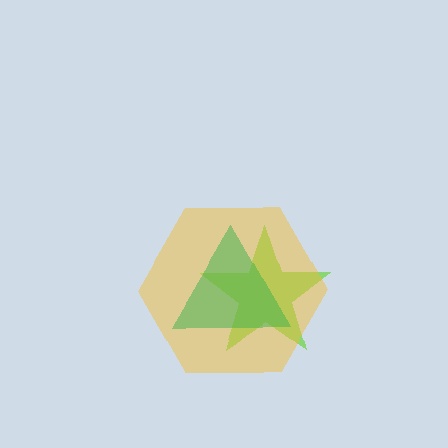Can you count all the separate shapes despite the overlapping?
Yes, there are 3 separate shapes.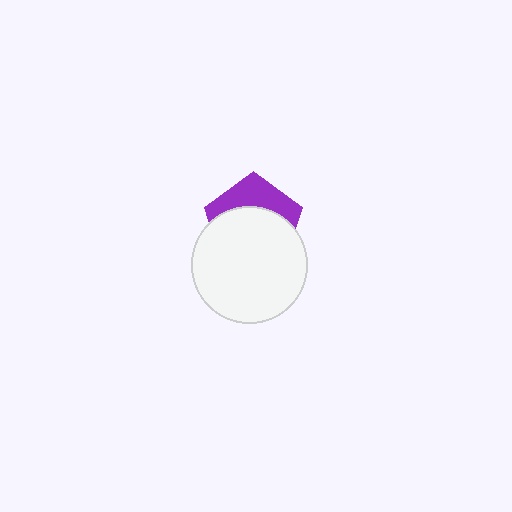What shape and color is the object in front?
The object in front is a white circle.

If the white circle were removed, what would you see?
You would see the complete purple pentagon.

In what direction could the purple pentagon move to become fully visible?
The purple pentagon could move up. That would shift it out from behind the white circle entirely.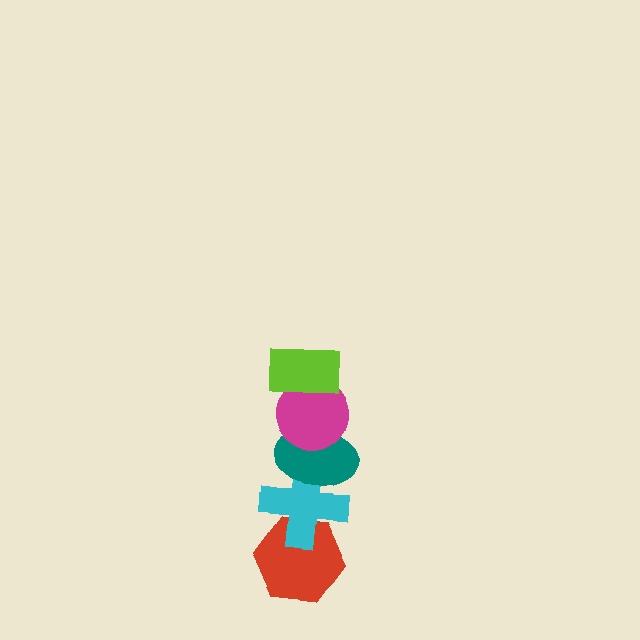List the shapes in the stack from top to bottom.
From top to bottom: the lime rectangle, the magenta circle, the teal ellipse, the cyan cross, the red hexagon.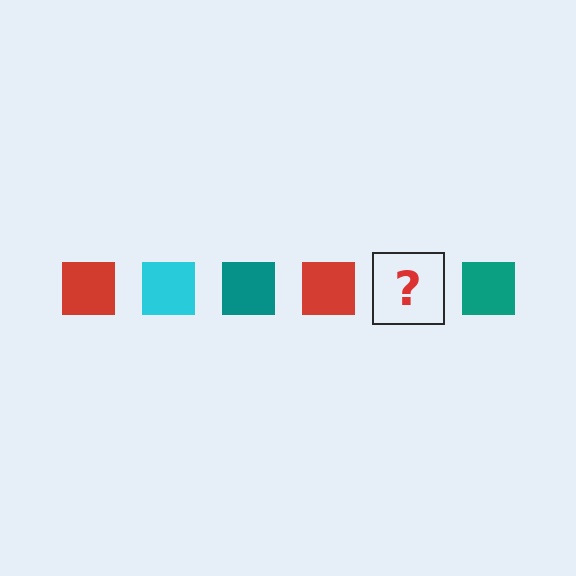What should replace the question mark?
The question mark should be replaced with a cyan square.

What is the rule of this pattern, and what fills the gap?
The rule is that the pattern cycles through red, cyan, teal squares. The gap should be filled with a cyan square.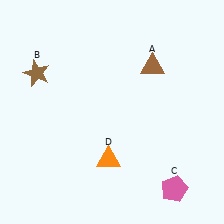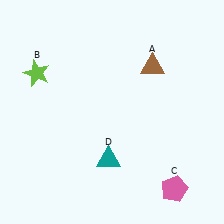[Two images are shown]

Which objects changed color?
B changed from brown to lime. D changed from orange to teal.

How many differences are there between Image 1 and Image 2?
There are 2 differences between the two images.